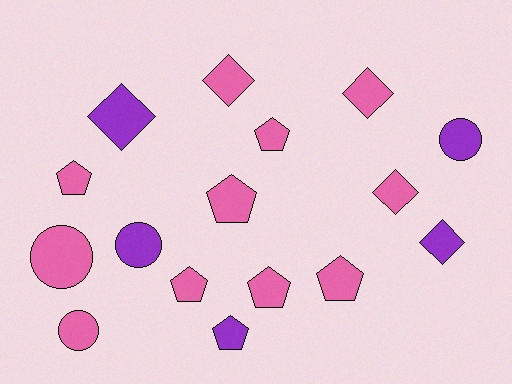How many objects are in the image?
There are 16 objects.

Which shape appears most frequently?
Pentagon, with 7 objects.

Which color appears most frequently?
Pink, with 11 objects.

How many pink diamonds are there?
There are 3 pink diamonds.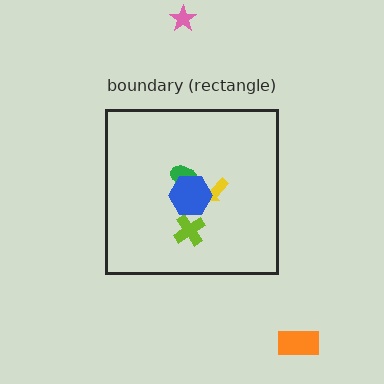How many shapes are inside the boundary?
4 inside, 2 outside.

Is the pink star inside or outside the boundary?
Outside.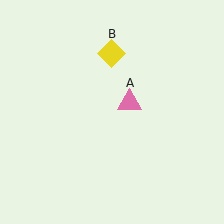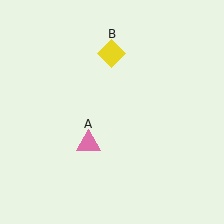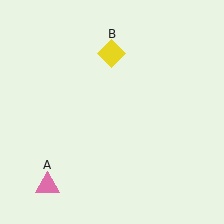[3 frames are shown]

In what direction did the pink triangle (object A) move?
The pink triangle (object A) moved down and to the left.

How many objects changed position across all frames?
1 object changed position: pink triangle (object A).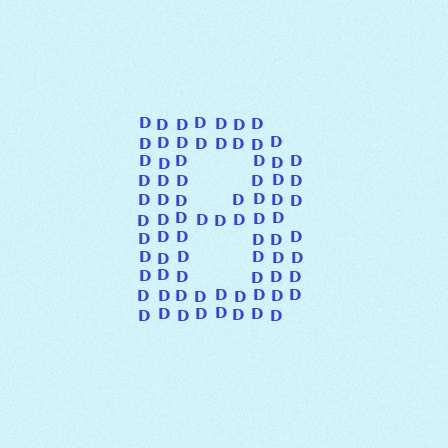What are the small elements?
The small elements are letter D's.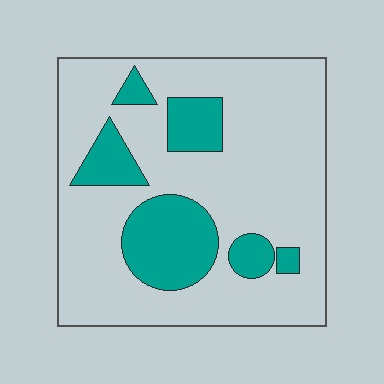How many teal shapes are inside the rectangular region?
6.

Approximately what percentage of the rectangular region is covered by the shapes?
Approximately 25%.